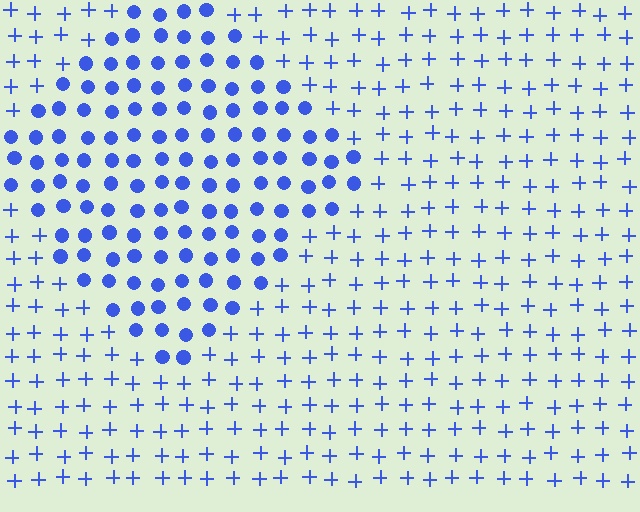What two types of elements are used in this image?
The image uses circles inside the diamond region and plus signs outside it.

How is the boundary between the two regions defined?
The boundary is defined by a change in element shape: circles inside vs. plus signs outside. All elements share the same color and spacing.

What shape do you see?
I see a diamond.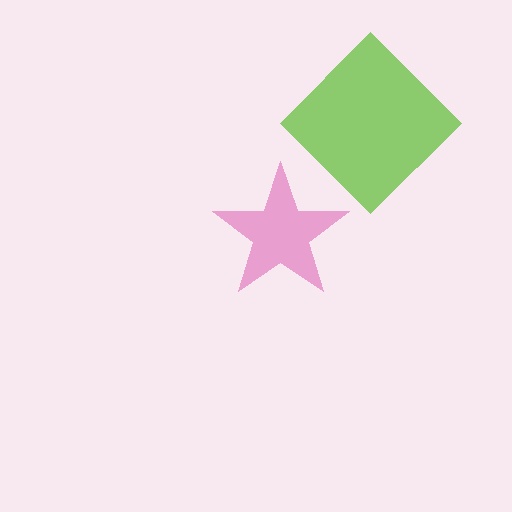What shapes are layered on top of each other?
The layered shapes are: a pink star, a lime diamond.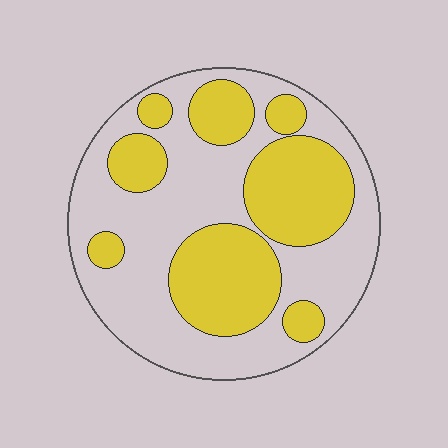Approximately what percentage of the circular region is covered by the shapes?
Approximately 40%.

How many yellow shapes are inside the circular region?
8.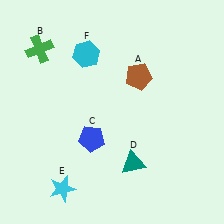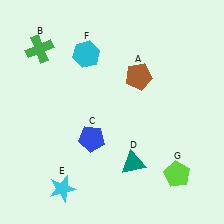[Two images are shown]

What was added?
A lime pentagon (G) was added in Image 2.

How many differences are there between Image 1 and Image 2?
There is 1 difference between the two images.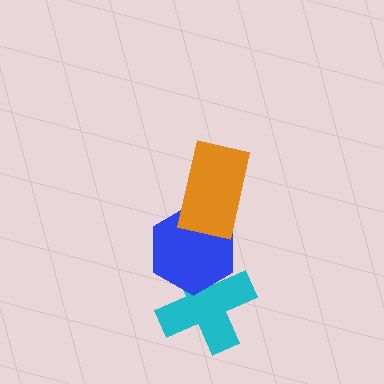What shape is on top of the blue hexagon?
The orange rectangle is on top of the blue hexagon.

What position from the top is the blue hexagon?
The blue hexagon is 2nd from the top.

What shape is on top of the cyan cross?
The blue hexagon is on top of the cyan cross.